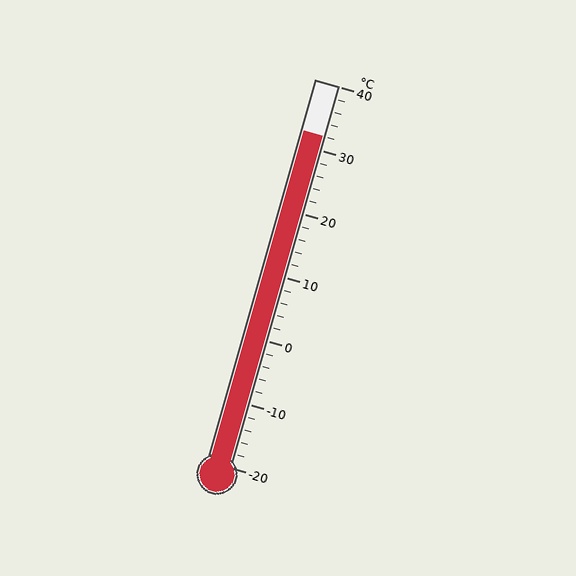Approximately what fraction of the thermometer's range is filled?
The thermometer is filled to approximately 85% of its range.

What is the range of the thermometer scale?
The thermometer scale ranges from -20°C to 40°C.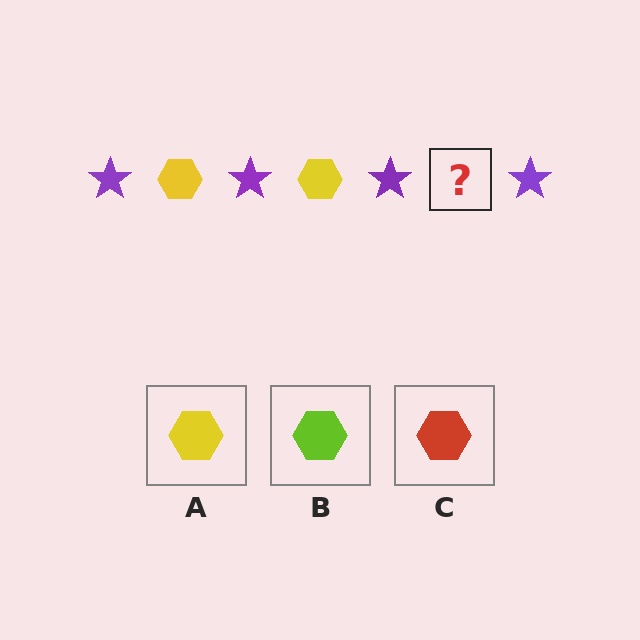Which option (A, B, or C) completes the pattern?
A.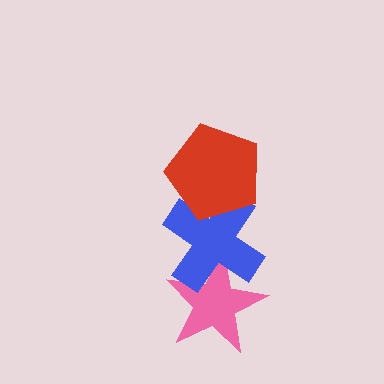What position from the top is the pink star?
The pink star is 3rd from the top.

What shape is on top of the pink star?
The blue cross is on top of the pink star.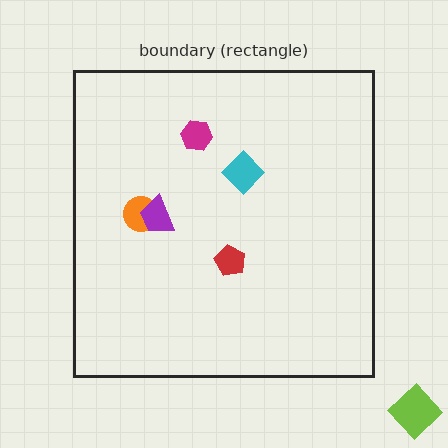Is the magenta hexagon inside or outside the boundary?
Inside.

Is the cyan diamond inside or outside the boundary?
Inside.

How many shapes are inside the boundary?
5 inside, 1 outside.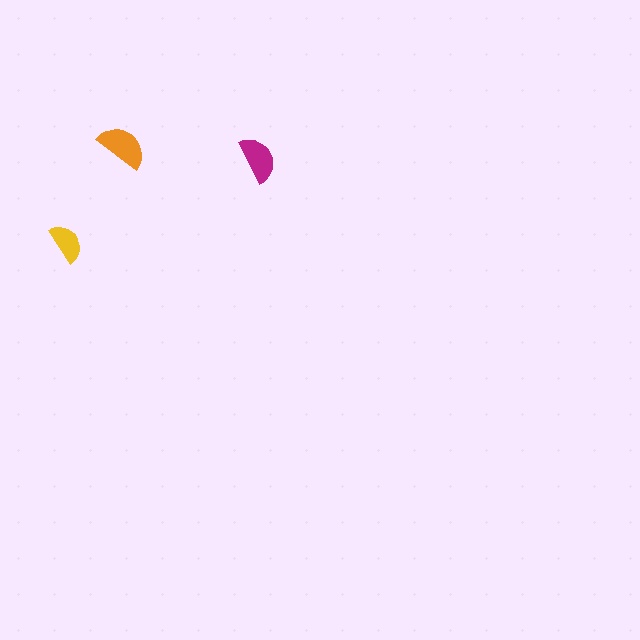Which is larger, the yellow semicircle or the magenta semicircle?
The magenta one.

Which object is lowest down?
The yellow semicircle is bottommost.